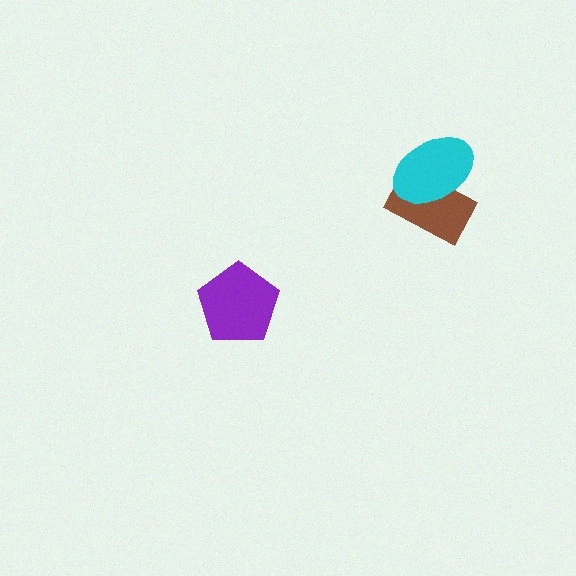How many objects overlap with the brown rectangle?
1 object overlaps with the brown rectangle.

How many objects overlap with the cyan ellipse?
1 object overlaps with the cyan ellipse.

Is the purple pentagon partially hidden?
No, no other shape covers it.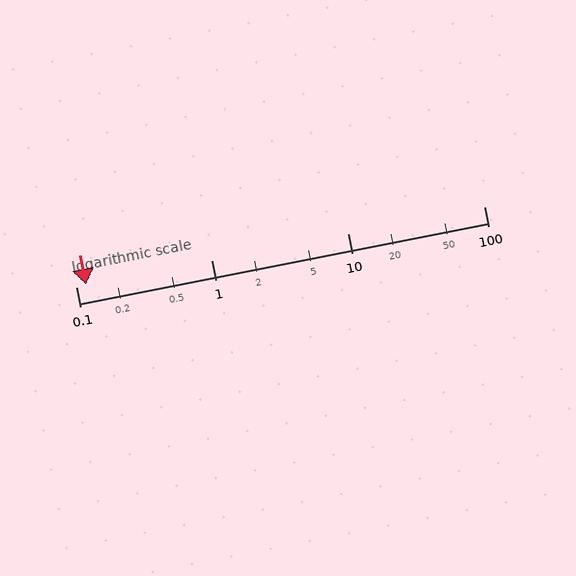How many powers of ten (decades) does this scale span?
The scale spans 3 decades, from 0.1 to 100.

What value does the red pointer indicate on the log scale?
The pointer indicates approximately 0.12.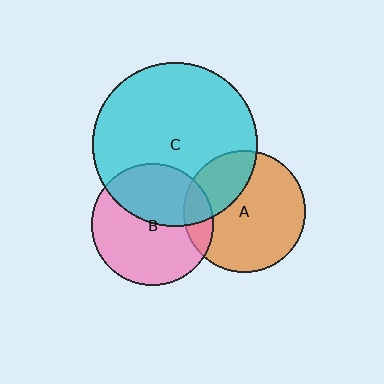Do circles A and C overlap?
Yes.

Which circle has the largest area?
Circle C (cyan).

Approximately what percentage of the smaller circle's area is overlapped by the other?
Approximately 30%.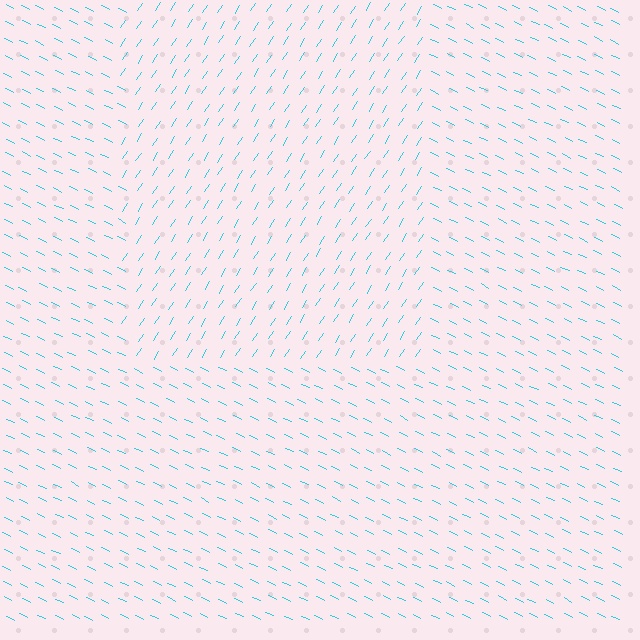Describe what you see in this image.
The image is filled with small cyan line segments. A rectangle region in the image has lines oriented differently from the surrounding lines, creating a visible texture boundary.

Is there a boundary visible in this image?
Yes, there is a texture boundary formed by a change in line orientation.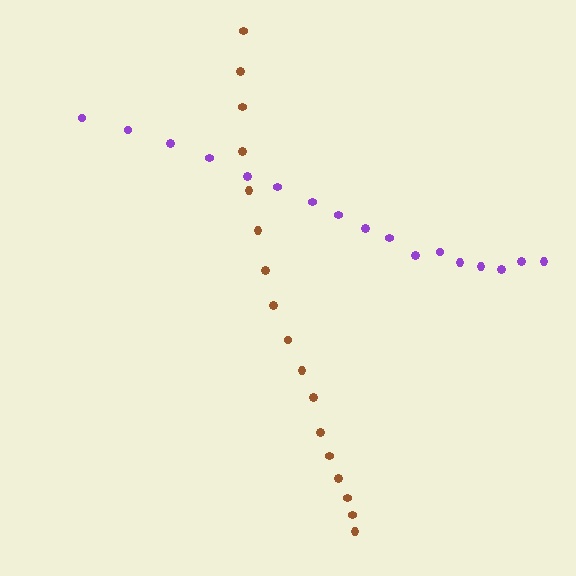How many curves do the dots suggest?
There are 2 distinct paths.